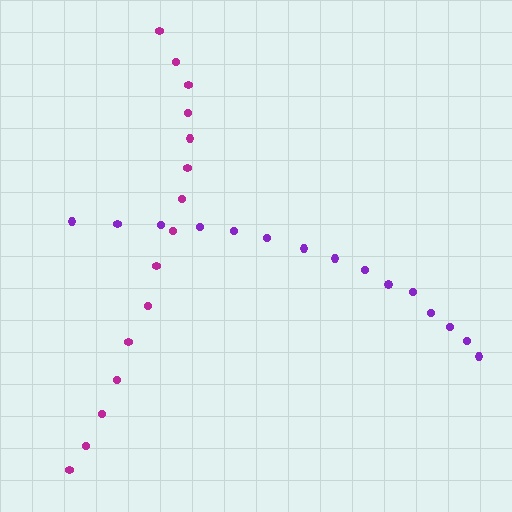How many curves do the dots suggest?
There are 2 distinct paths.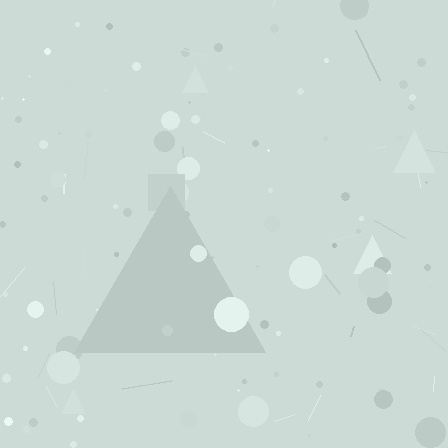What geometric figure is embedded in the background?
A triangle is embedded in the background.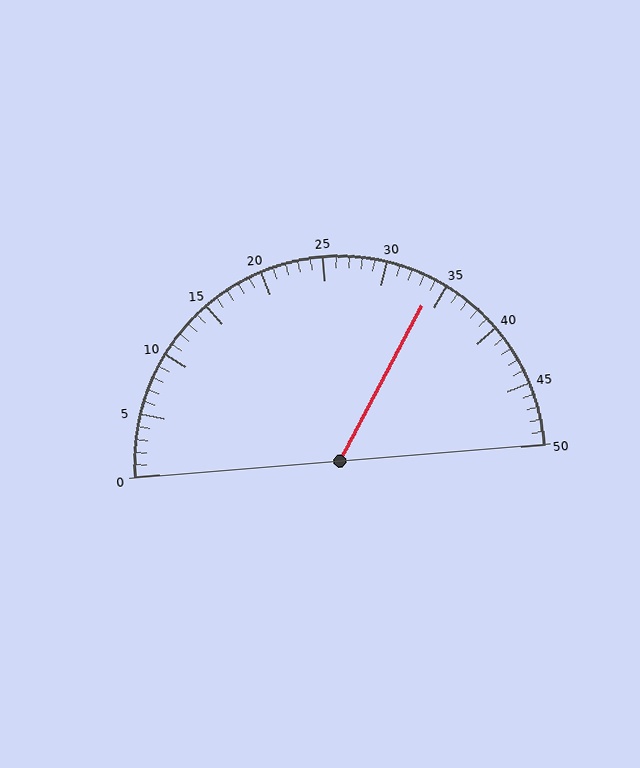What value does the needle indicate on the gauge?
The needle indicates approximately 34.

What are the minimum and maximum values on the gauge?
The gauge ranges from 0 to 50.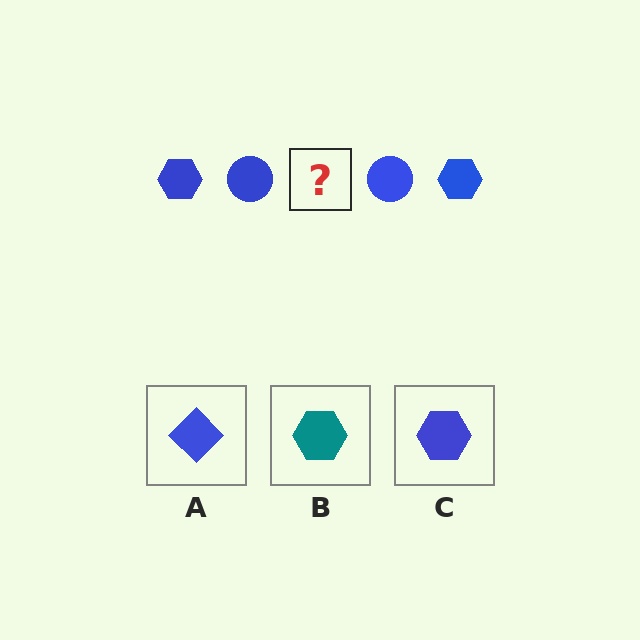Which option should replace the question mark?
Option C.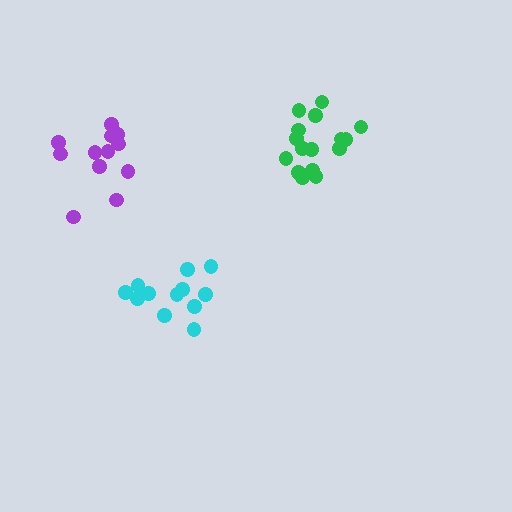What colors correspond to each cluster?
The clusters are colored: green, purple, cyan.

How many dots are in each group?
Group 1: 16 dots, Group 2: 12 dots, Group 3: 12 dots (40 total).